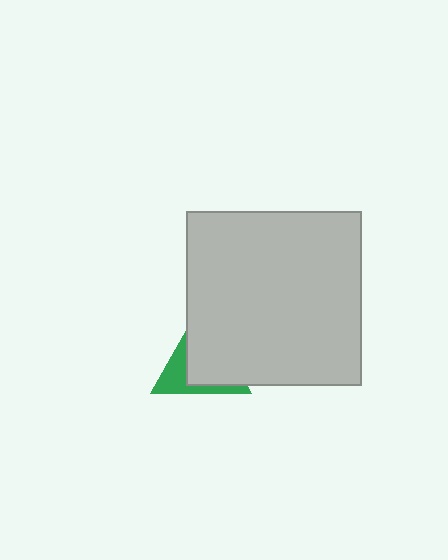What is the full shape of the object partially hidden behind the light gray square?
The partially hidden object is a green triangle.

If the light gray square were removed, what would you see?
You would see the complete green triangle.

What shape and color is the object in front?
The object in front is a light gray square.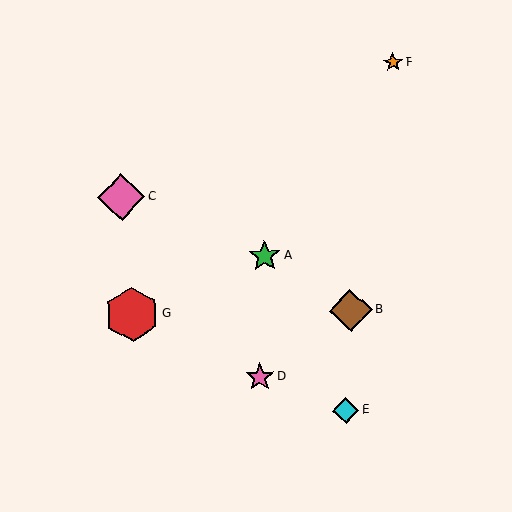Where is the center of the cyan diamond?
The center of the cyan diamond is at (346, 410).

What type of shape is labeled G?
Shape G is a red hexagon.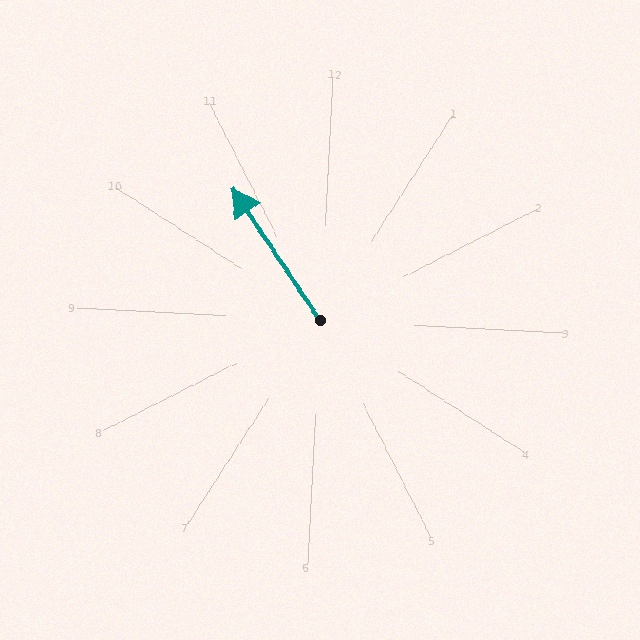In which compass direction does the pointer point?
Northwest.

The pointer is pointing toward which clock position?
Roughly 11 o'clock.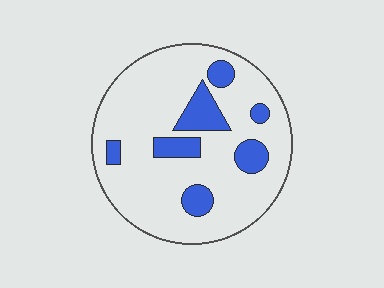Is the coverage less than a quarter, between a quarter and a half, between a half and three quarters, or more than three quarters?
Less than a quarter.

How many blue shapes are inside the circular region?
7.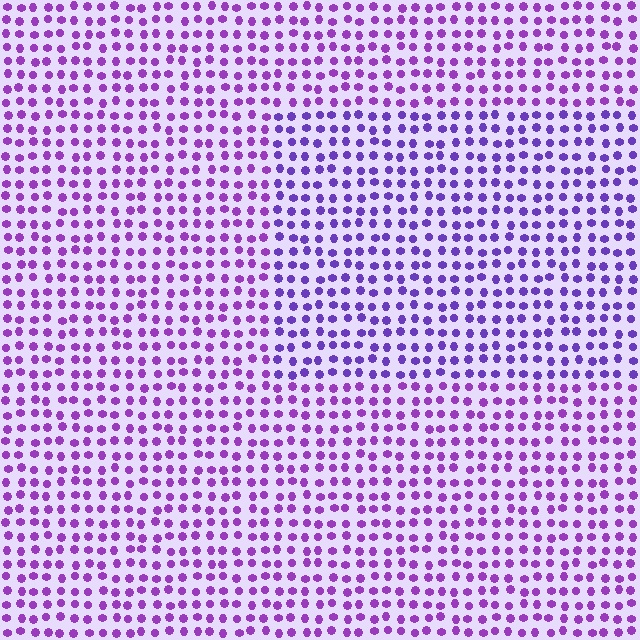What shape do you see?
I see a rectangle.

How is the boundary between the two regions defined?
The boundary is defined purely by a slight shift in hue (about 23 degrees). Spacing, size, and orientation are identical on both sides.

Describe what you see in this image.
The image is filled with small purple elements in a uniform arrangement. A rectangle-shaped region is visible where the elements are tinted to a slightly different hue, forming a subtle color boundary.